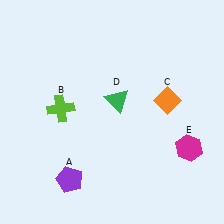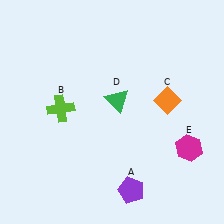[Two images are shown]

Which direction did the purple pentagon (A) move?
The purple pentagon (A) moved right.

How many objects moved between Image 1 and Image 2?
1 object moved between the two images.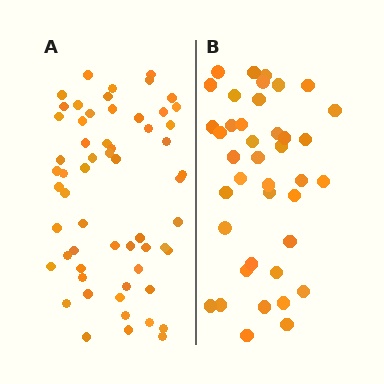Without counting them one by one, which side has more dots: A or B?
Region A (the left region) has more dots.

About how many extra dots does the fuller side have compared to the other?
Region A has approximately 20 more dots than region B.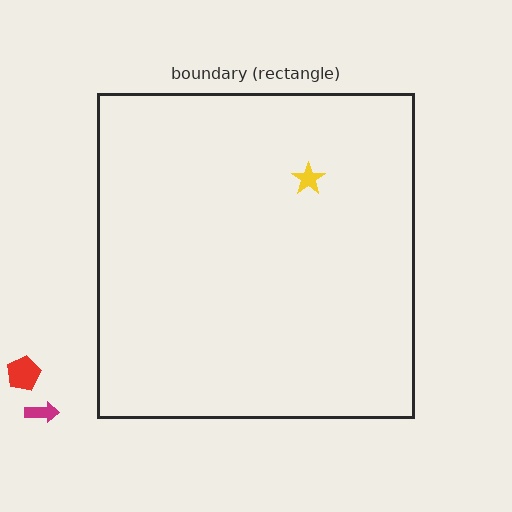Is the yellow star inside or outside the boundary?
Inside.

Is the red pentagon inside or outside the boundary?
Outside.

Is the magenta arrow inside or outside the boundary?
Outside.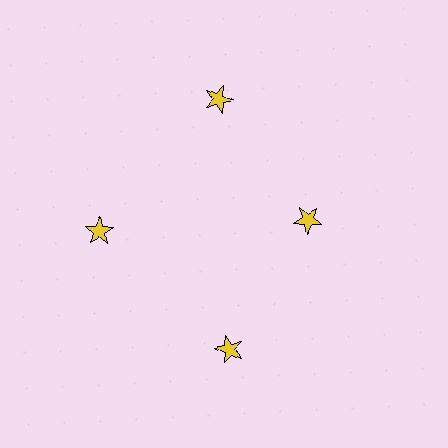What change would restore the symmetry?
The symmetry would be restored by moving it outward, back onto the ring so that all 4 stars sit at equal angles and equal distance from the center.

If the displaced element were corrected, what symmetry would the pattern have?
It would have 4-fold rotational symmetry — the pattern would map onto itself every 90 degrees.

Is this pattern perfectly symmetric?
No. The 4 yellow stars are arranged in a ring, but one element near the 3 o'clock position is pulled inward toward the center, breaking the 4-fold rotational symmetry.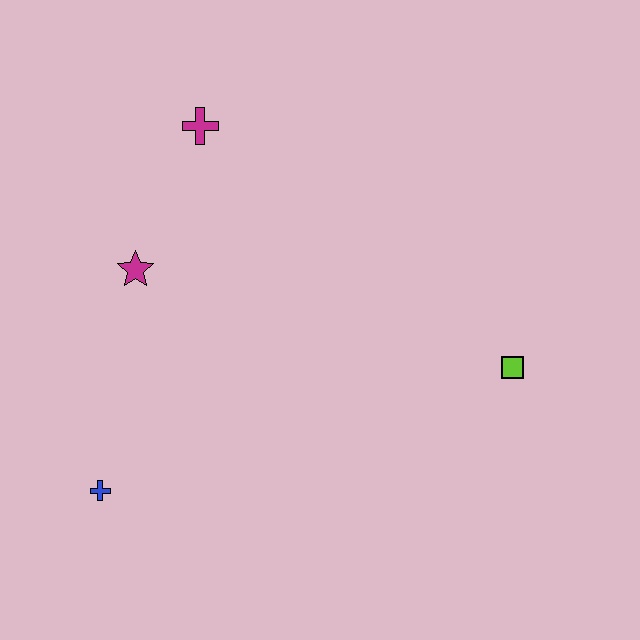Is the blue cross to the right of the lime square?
No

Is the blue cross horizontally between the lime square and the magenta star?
No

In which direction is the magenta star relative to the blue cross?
The magenta star is above the blue cross.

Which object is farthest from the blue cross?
The lime square is farthest from the blue cross.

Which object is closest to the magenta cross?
The magenta star is closest to the magenta cross.